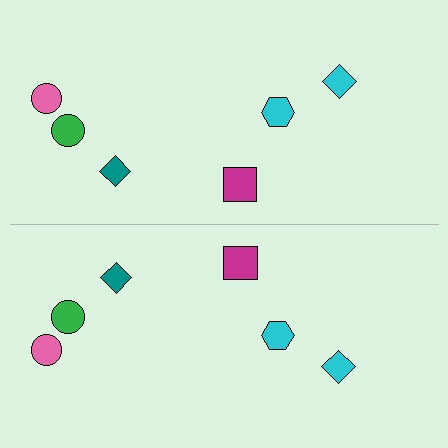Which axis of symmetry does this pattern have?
The pattern has a horizontal axis of symmetry running through the center of the image.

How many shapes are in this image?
There are 12 shapes in this image.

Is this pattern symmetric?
Yes, this pattern has bilateral (reflection) symmetry.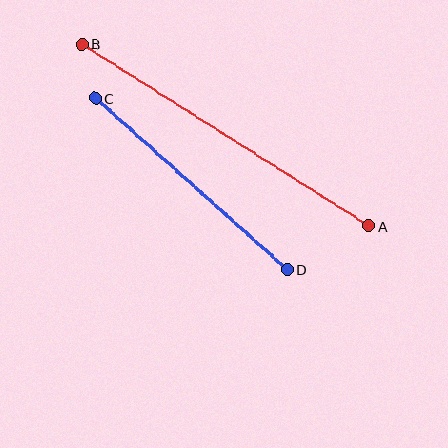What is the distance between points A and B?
The distance is approximately 340 pixels.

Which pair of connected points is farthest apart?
Points A and B are farthest apart.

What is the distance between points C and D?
The distance is approximately 257 pixels.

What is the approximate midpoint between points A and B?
The midpoint is at approximately (225, 135) pixels.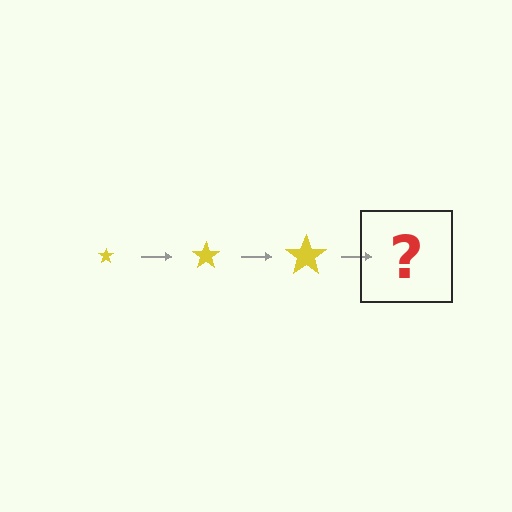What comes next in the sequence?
The next element should be a yellow star, larger than the previous one.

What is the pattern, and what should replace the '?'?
The pattern is that the star gets progressively larger each step. The '?' should be a yellow star, larger than the previous one.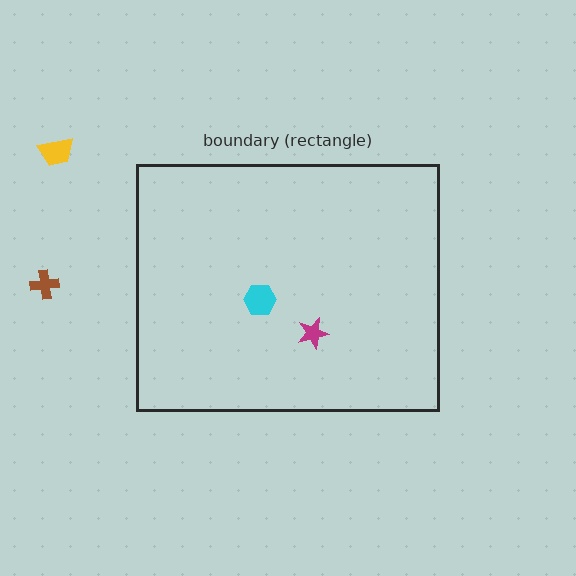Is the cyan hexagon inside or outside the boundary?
Inside.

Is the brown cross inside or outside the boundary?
Outside.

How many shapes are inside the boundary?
2 inside, 2 outside.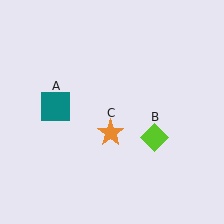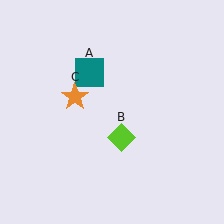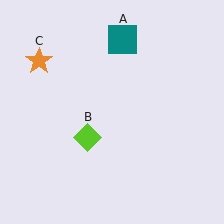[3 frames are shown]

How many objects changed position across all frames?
3 objects changed position: teal square (object A), lime diamond (object B), orange star (object C).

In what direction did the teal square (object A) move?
The teal square (object A) moved up and to the right.